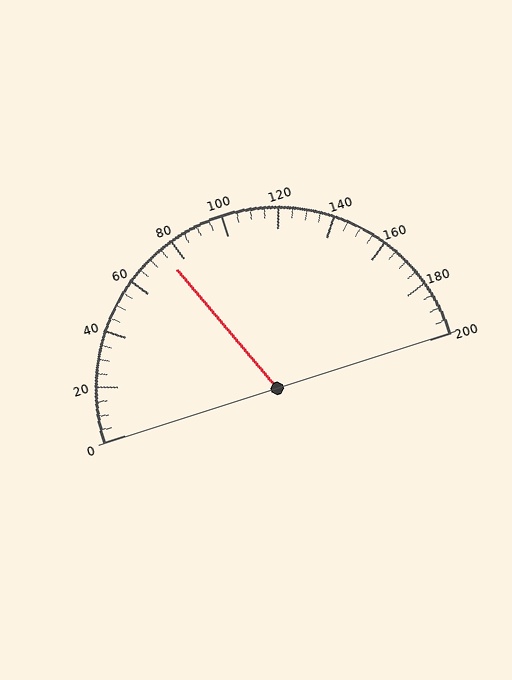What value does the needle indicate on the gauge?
The needle indicates approximately 75.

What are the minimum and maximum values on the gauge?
The gauge ranges from 0 to 200.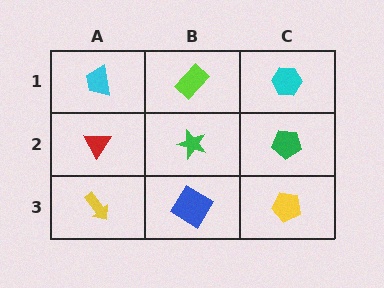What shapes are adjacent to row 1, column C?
A green pentagon (row 2, column C), a lime rectangle (row 1, column B).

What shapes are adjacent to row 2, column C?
A cyan hexagon (row 1, column C), a yellow pentagon (row 3, column C), a green star (row 2, column B).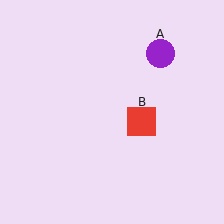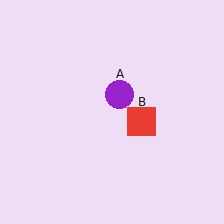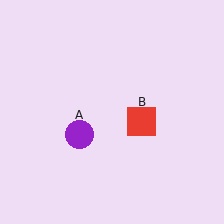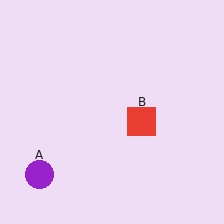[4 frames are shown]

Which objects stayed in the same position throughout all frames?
Red square (object B) remained stationary.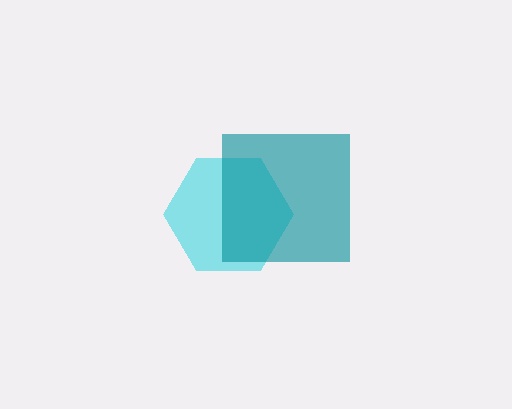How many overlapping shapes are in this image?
There are 2 overlapping shapes in the image.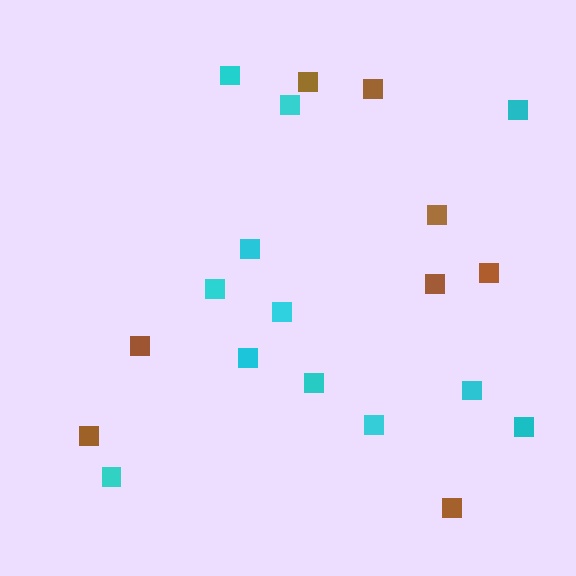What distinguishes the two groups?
There are 2 groups: one group of brown squares (8) and one group of cyan squares (12).